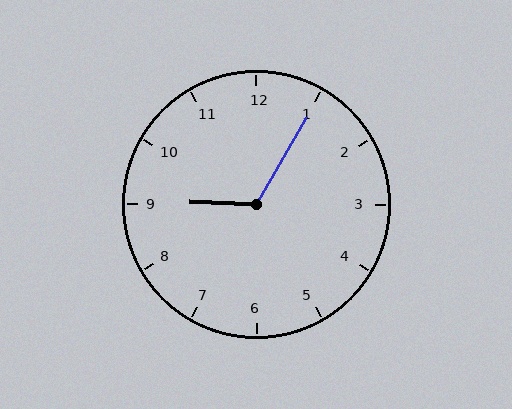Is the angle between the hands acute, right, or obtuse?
It is obtuse.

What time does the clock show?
9:05.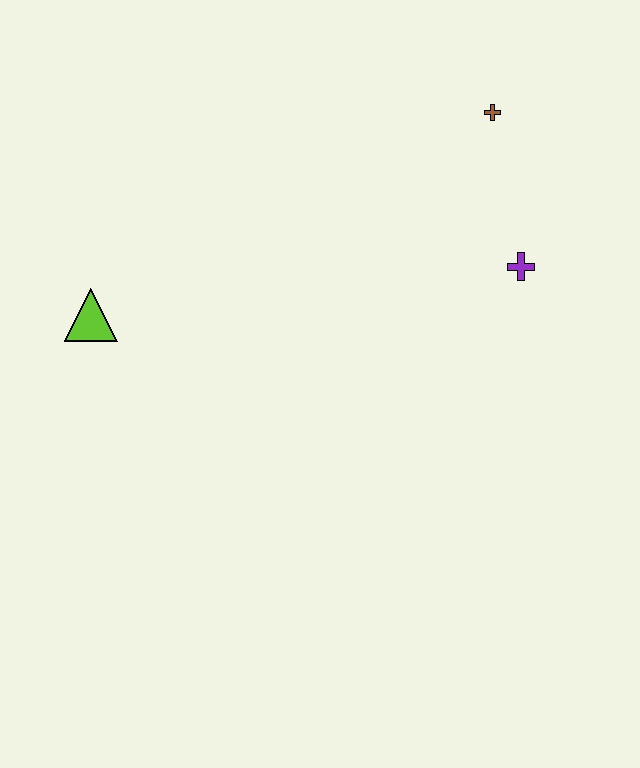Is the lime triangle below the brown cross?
Yes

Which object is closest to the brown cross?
The purple cross is closest to the brown cross.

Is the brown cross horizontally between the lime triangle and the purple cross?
Yes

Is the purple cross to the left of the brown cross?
No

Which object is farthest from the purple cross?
The lime triangle is farthest from the purple cross.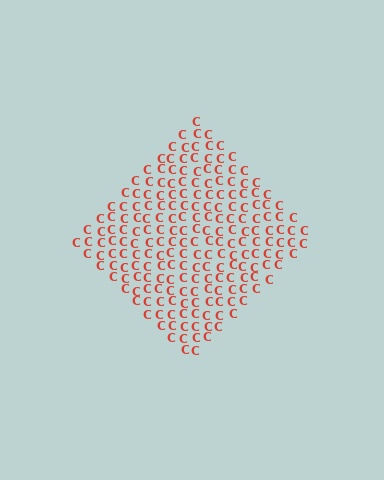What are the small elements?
The small elements are letter C's.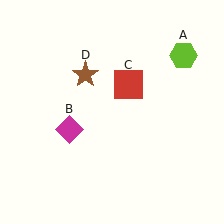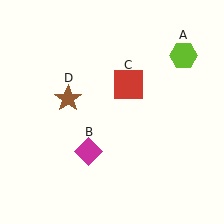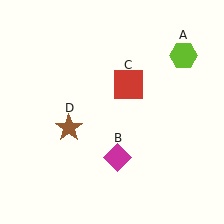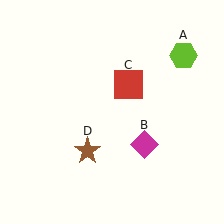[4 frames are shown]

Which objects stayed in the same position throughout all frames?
Lime hexagon (object A) and red square (object C) remained stationary.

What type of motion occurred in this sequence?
The magenta diamond (object B), brown star (object D) rotated counterclockwise around the center of the scene.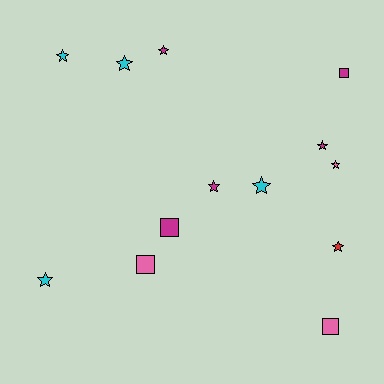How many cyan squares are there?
There are no cyan squares.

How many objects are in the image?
There are 13 objects.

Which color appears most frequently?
Magenta, with 5 objects.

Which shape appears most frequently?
Star, with 9 objects.